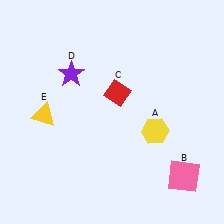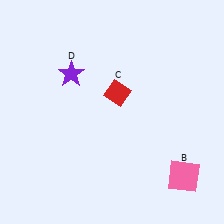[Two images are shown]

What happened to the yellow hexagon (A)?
The yellow hexagon (A) was removed in Image 2. It was in the bottom-right area of Image 1.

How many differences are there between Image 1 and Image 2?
There are 2 differences between the two images.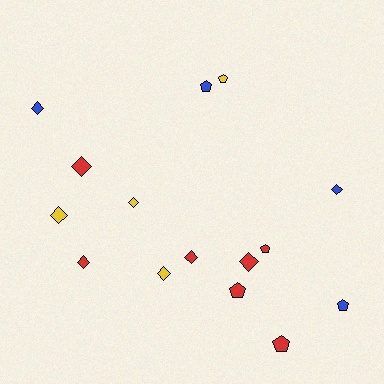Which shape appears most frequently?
Diamond, with 9 objects.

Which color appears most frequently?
Red, with 7 objects.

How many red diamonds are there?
There are 4 red diamonds.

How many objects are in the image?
There are 15 objects.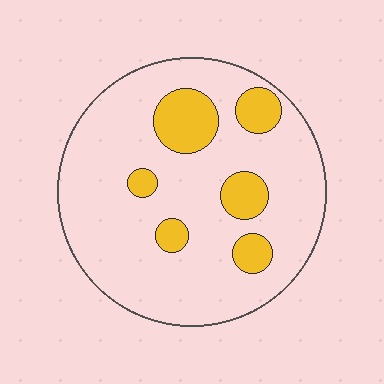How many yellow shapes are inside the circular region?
6.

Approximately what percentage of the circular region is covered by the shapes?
Approximately 15%.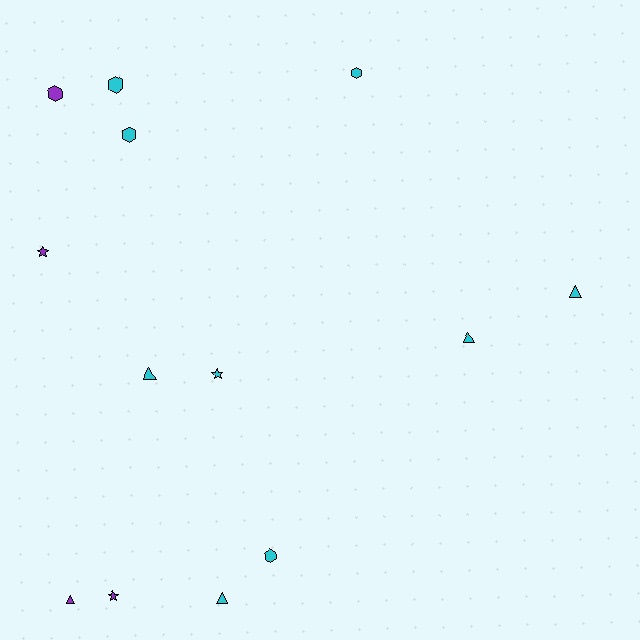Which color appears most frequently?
Cyan, with 9 objects.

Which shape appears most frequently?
Triangle, with 5 objects.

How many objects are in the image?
There are 13 objects.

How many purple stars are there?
There are 2 purple stars.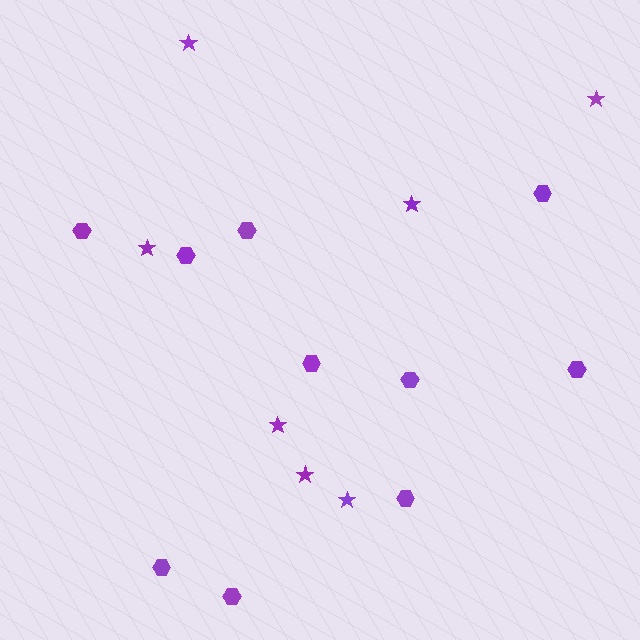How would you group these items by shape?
There are 2 groups: one group of hexagons (10) and one group of stars (7).